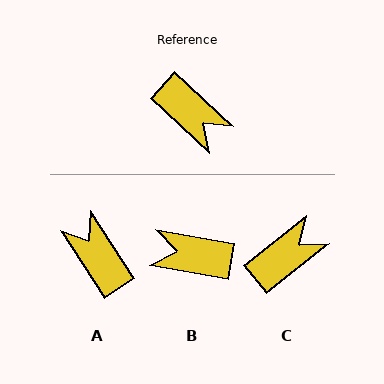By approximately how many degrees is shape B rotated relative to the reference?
Approximately 147 degrees clockwise.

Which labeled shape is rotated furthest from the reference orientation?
A, about 166 degrees away.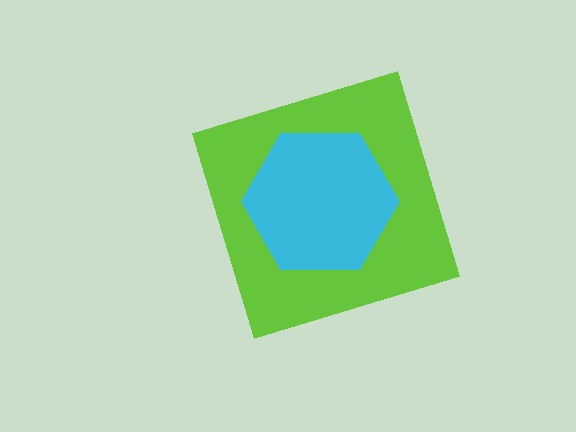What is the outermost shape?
The lime diamond.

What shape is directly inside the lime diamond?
The cyan hexagon.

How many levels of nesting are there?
2.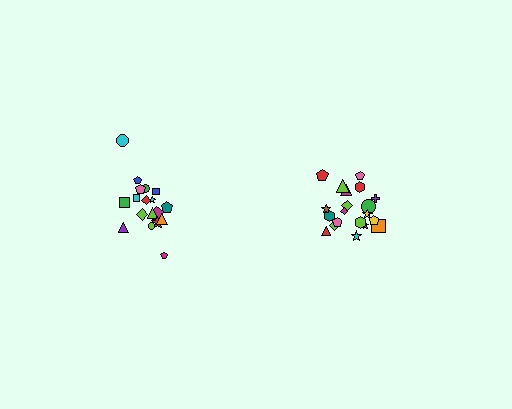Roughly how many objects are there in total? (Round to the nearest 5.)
Roughly 40 objects in total.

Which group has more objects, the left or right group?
The right group.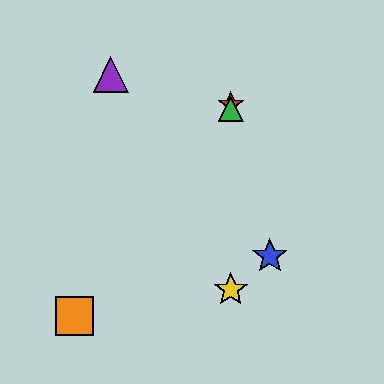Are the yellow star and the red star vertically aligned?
Yes, both are at x≈231.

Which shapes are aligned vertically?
The red star, the green triangle, the yellow star are aligned vertically.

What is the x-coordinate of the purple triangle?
The purple triangle is at x≈111.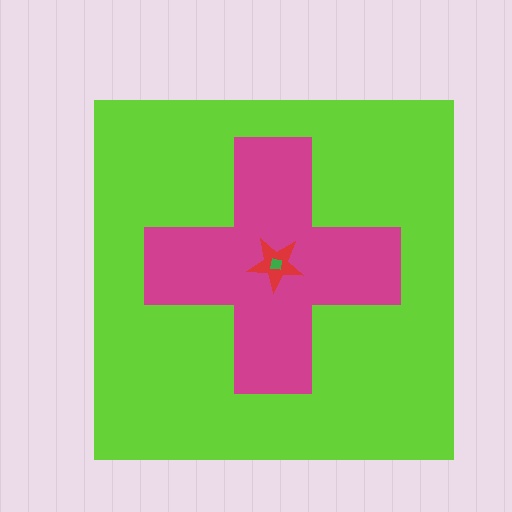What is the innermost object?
The green square.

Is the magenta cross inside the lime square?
Yes.